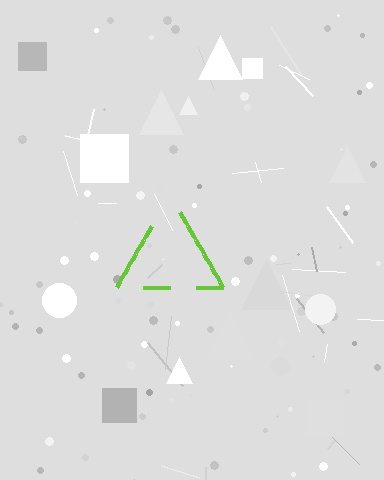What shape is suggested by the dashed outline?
The dashed outline suggests a triangle.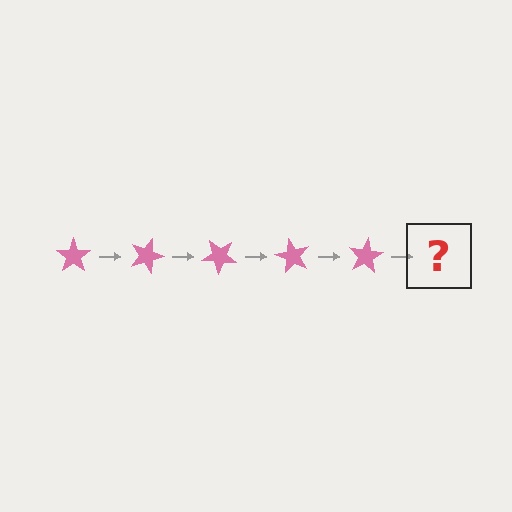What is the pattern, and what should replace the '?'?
The pattern is that the star rotates 20 degrees each step. The '?' should be a pink star rotated 100 degrees.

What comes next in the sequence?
The next element should be a pink star rotated 100 degrees.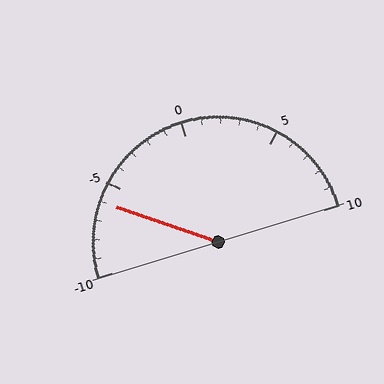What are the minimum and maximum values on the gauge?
The gauge ranges from -10 to 10.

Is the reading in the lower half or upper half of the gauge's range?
The reading is in the lower half of the range (-10 to 10).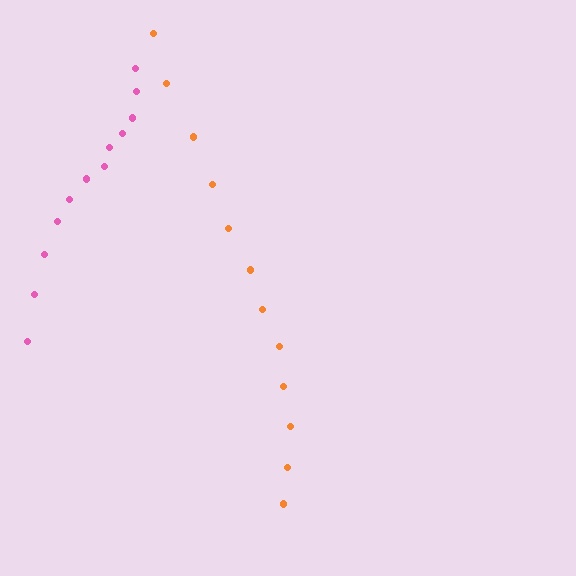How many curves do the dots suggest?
There are 2 distinct paths.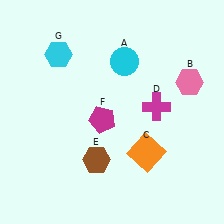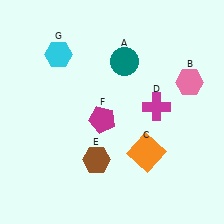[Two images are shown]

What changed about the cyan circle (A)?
In Image 1, A is cyan. In Image 2, it changed to teal.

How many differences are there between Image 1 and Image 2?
There is 1 difference between the two images.